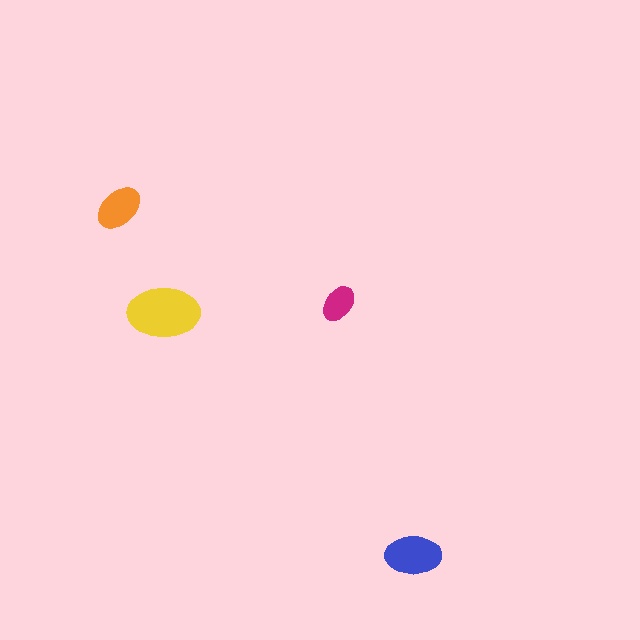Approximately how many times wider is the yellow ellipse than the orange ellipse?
About 1.5 times wider.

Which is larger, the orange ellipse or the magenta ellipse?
The orange one.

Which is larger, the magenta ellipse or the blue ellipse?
The blue one.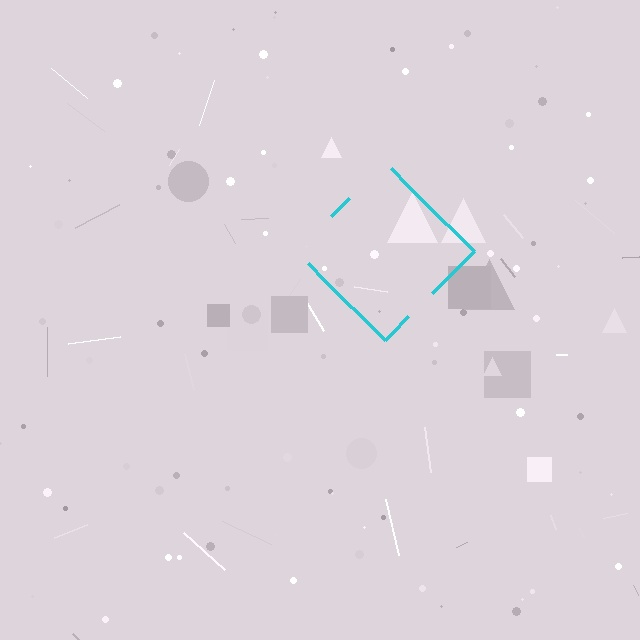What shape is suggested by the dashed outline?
The dashed outline suggests a diamond.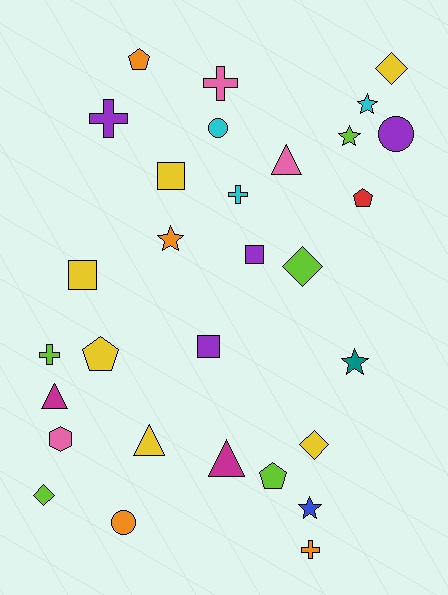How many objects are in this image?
There are 30 objects.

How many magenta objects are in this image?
There are 2 magenta objects.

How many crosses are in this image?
There are 5 crosses.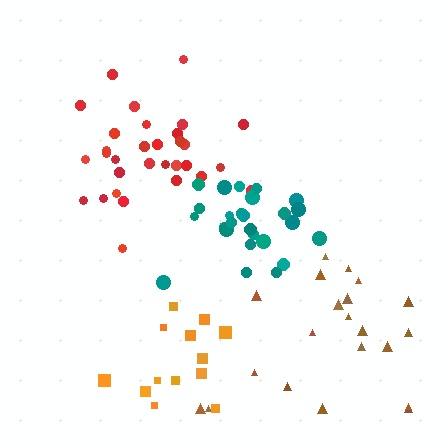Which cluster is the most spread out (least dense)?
Brown.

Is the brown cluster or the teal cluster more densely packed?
Teal.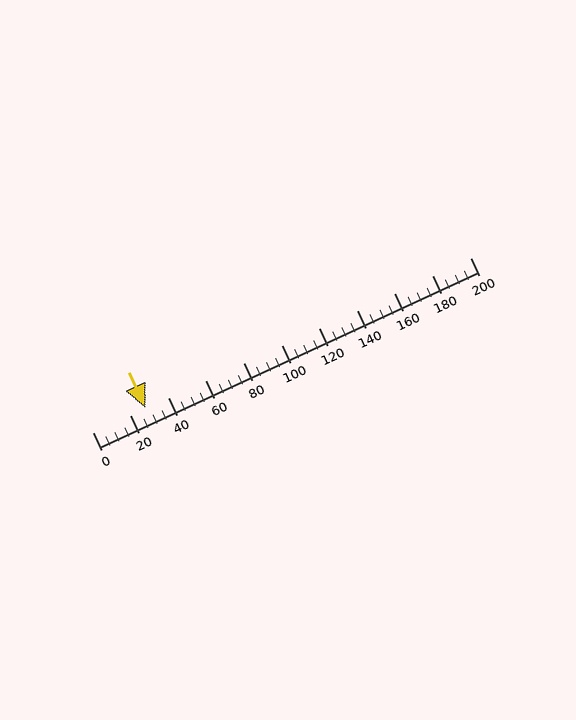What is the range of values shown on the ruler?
The ruler shows values from 0 to 200.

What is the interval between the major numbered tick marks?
The major tick marks are spaced 20 units apart.